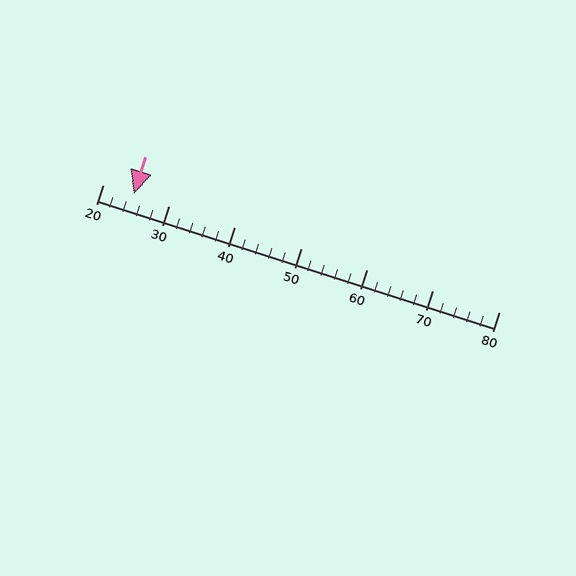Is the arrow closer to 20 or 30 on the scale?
The arrow is closer to 20.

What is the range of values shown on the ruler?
The ruler shows values from 20 to 80.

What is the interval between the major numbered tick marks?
The major tick marks are spaced 10 units apart.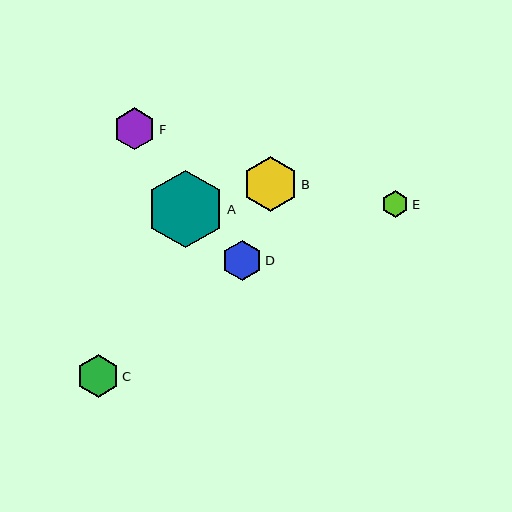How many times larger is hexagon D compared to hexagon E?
Hexagon D is approximately 1.5 times the size of hexagon E.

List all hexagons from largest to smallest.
From largest to smallest: A, B, C, F, D, E.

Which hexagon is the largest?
Hexagon A is the largest with a size of approximately 78 pixels.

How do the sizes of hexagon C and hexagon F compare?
Hexagon C and hexagon F are approximately the same size.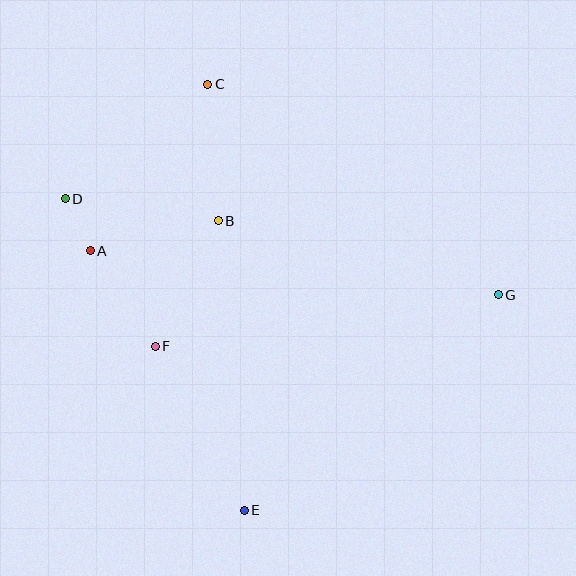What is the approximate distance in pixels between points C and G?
The distance between C and G is approximately 358 pixels.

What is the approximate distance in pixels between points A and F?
The distance between A and F is approximately 116 pixels.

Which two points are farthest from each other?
Points D and G are farthest from each other.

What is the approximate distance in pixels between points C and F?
The distance between C and F is approximately 267 pixels.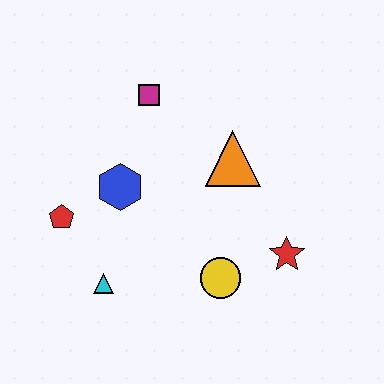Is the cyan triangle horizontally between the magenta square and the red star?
No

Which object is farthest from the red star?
The red pentagon is farthest from the red star.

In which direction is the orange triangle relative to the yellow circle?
The orange triangle is above the yellow circle.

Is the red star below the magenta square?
Yes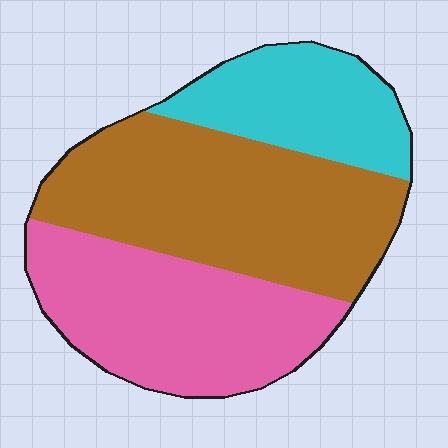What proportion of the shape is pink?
Pink takes up about one third (1/3) of the shape.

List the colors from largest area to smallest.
From largest to smallest: brown, pink, cyan.